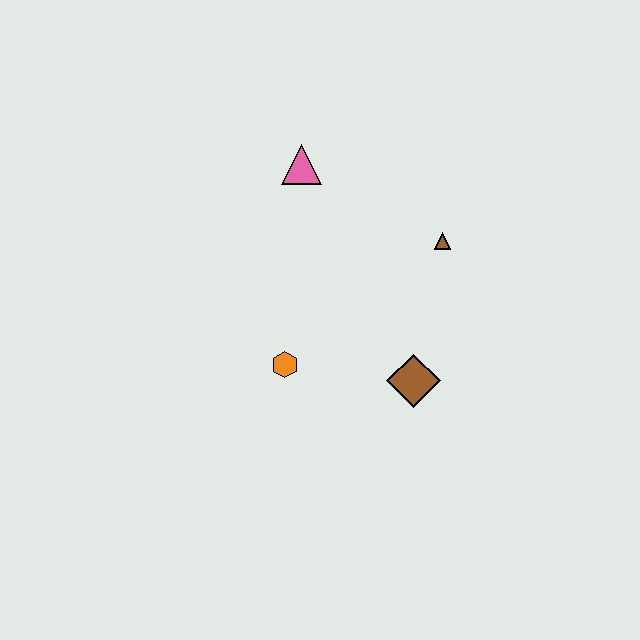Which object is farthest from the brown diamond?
The pink triangle is farthest from the brown diamond.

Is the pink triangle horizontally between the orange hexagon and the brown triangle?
Yes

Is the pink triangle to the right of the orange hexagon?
Yes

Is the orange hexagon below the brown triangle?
Yes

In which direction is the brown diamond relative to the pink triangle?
The brown diamond is below the pink triangle.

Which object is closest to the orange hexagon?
The brown diamond is closest to the orange hexagon.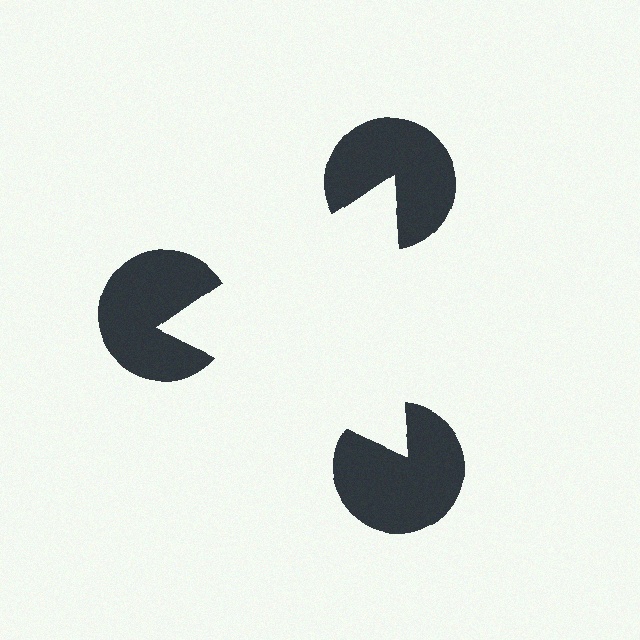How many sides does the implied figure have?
3 sides.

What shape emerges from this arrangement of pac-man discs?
An illusory triangle — its edges are inferred from the aligned wedge cuts in the pac-man discs, not physically drawn.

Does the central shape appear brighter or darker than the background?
It typically appears slightly brighter than the background, even though no actual brightness change is drawn.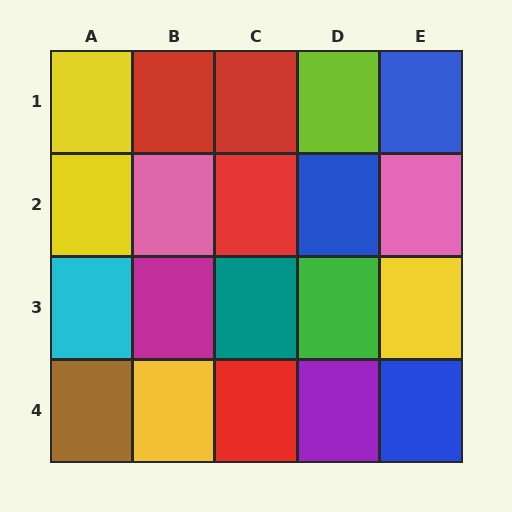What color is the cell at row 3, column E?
Yellow.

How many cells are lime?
1 cell is lime.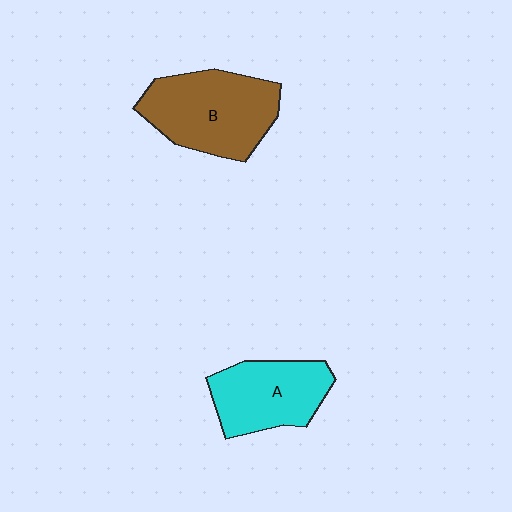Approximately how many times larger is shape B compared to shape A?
Approximately 1.3 times.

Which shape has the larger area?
Shape B (brown).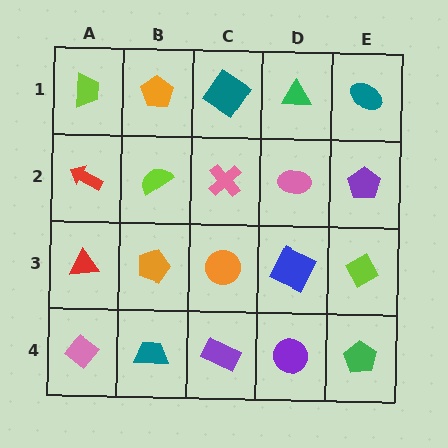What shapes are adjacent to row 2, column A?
A lime trapezoid (row 1, column A), a red triangle (row 3, column A), a lime semicircle (row 2, column B).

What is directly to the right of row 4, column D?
A green pentagon.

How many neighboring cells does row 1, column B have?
3.